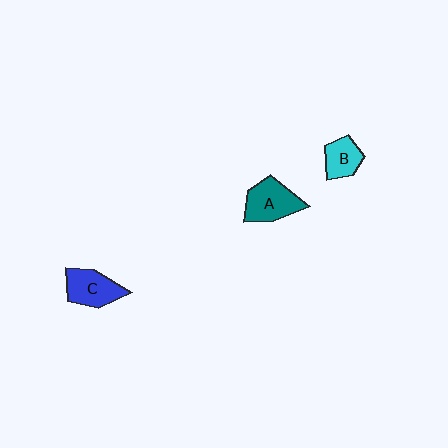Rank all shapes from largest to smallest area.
From largest to smallest: A (teal), C (blue), B (cyan).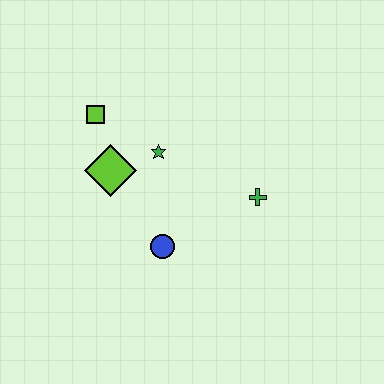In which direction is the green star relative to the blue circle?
The green star is above the blue circle.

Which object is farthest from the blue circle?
The lime square is farthest from the blue circle.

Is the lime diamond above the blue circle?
Yes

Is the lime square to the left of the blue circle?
Yes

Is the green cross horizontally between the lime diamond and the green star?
No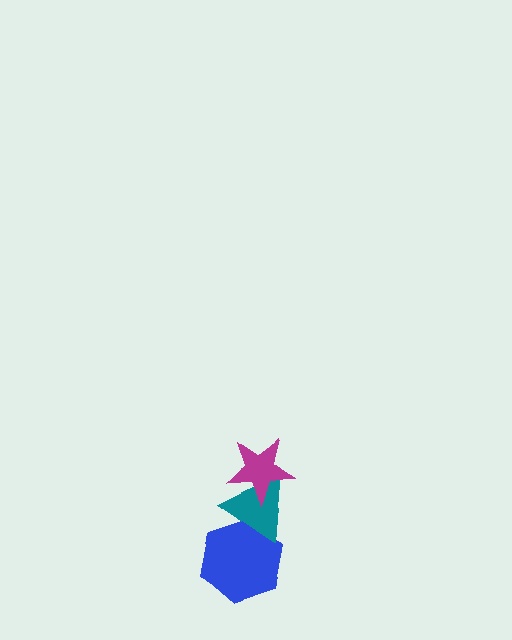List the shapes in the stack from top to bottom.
From top to bottom: the magenta star, the teal triangle, the blue hexagon.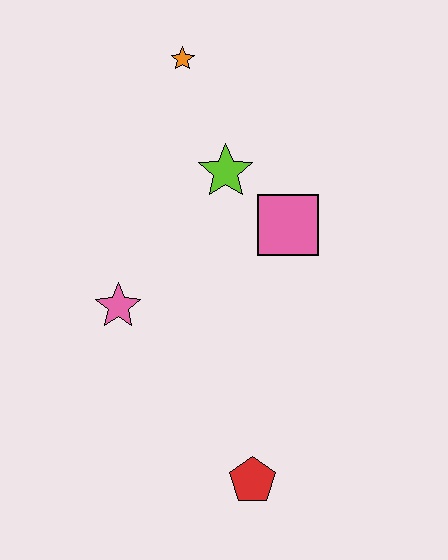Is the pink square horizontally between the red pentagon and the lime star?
No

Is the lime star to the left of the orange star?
No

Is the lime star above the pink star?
Yes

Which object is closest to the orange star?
The lime star is closest to the orange star.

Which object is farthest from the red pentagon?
The orange star is farthest from the red pentagon.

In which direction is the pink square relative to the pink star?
The pink square is to the right of the pink star.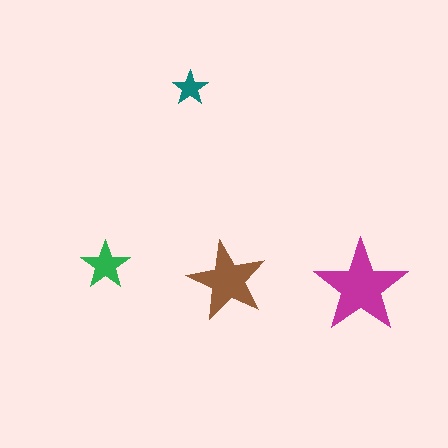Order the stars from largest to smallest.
the magenta one, the brown one, the green one, the teal one.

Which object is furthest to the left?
The green star is leftmost.